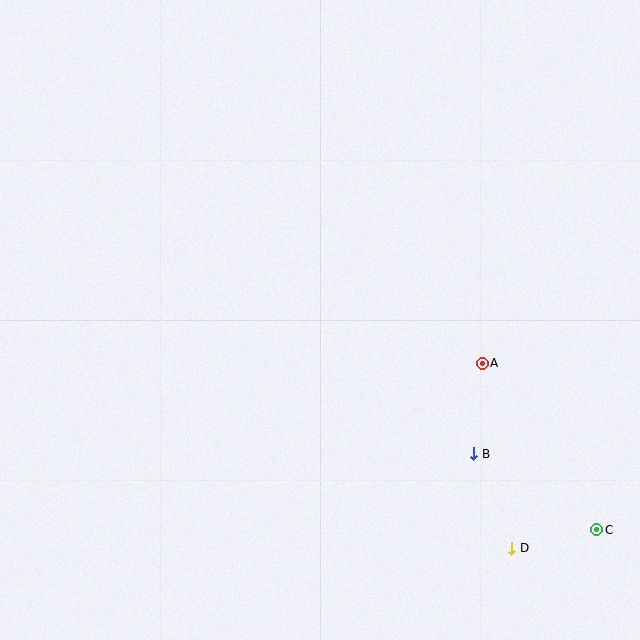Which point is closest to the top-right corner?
Point A is closest to the top-right corner.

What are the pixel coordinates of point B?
Point B is at (474, 454).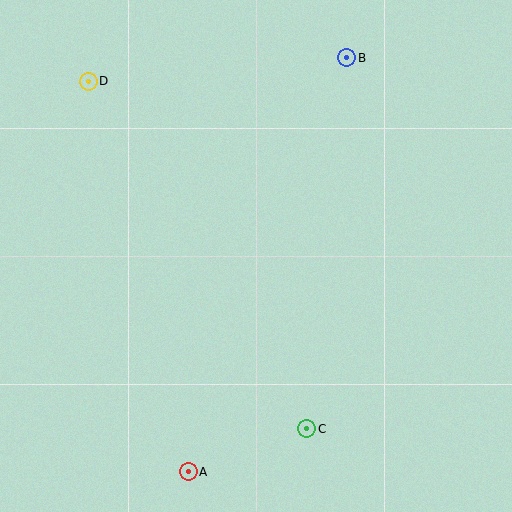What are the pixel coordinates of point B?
Point B is at (347, 58).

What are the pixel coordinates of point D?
Point D is at (88, 81).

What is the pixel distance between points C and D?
The distance between C and D is 410 pixels.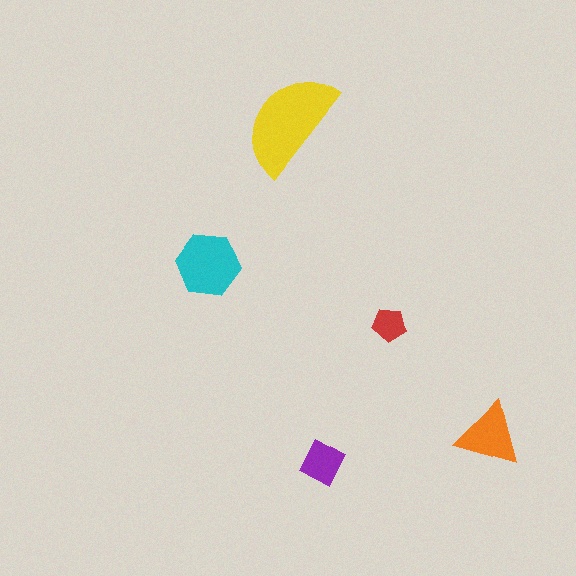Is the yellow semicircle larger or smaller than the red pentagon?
Larger.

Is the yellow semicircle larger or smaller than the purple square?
Larger.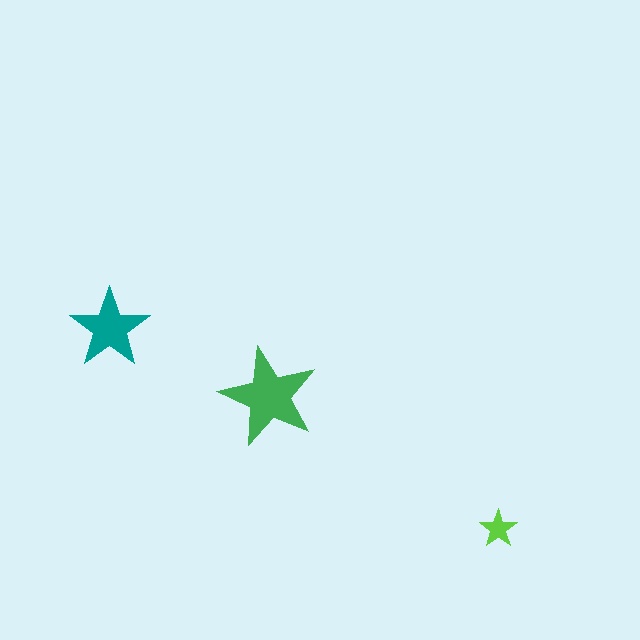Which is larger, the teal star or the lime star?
The teal one.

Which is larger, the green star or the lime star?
The green one.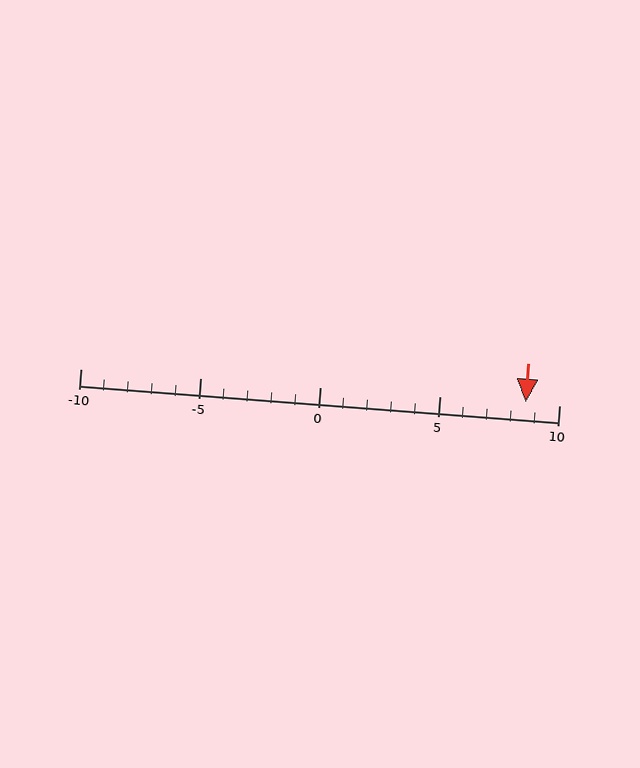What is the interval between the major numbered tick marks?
The major tick marks are spaced 5 units apart.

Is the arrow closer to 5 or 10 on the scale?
The arrow is closer to 10.